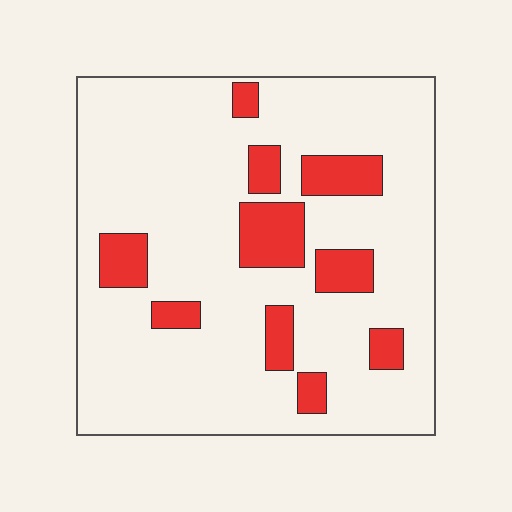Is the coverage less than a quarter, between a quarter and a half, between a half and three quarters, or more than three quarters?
Less than a quarter.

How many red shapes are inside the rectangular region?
10.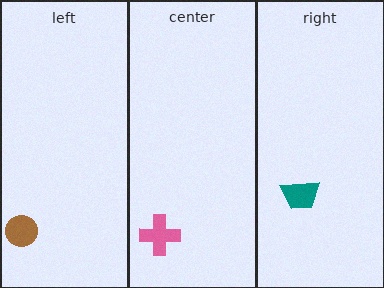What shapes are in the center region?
The pink cross.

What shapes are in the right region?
The teal trapezoid.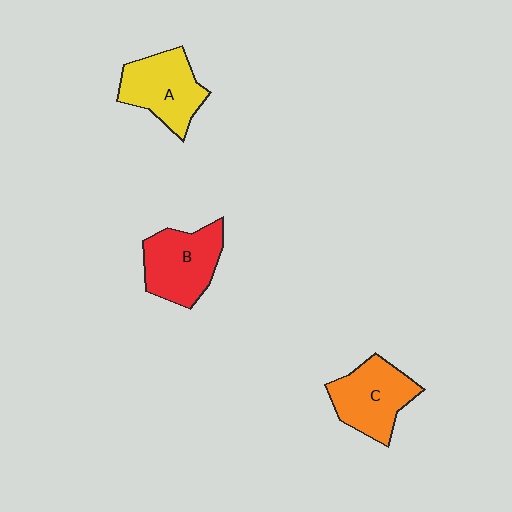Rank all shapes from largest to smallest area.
From largest to smallest: B (red), C (orange), A (yellow).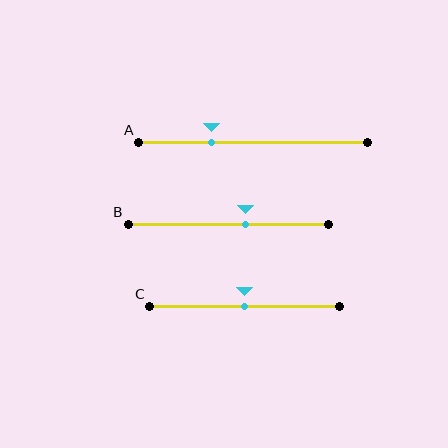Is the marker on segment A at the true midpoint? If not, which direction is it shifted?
No, the marker on segment A is shifted to the left by about 18% of the segment length.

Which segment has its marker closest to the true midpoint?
Segment C has its marker closest to the true midpoint.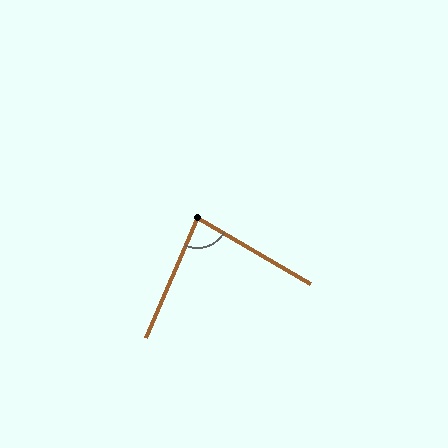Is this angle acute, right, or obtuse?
It is acute.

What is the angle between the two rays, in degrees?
Approximately 83 degrees.